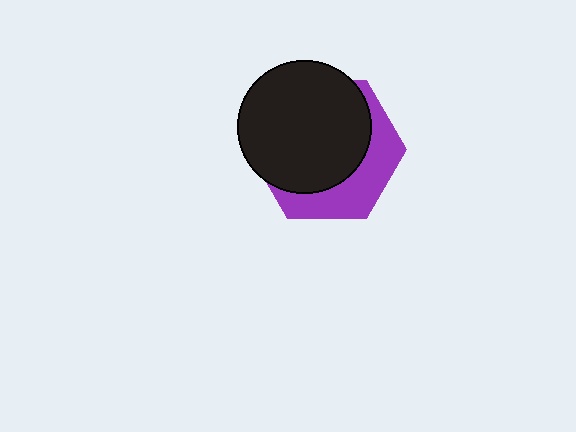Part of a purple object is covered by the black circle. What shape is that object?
It is a hexagon.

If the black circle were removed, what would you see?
You would see the complete purple hexagon.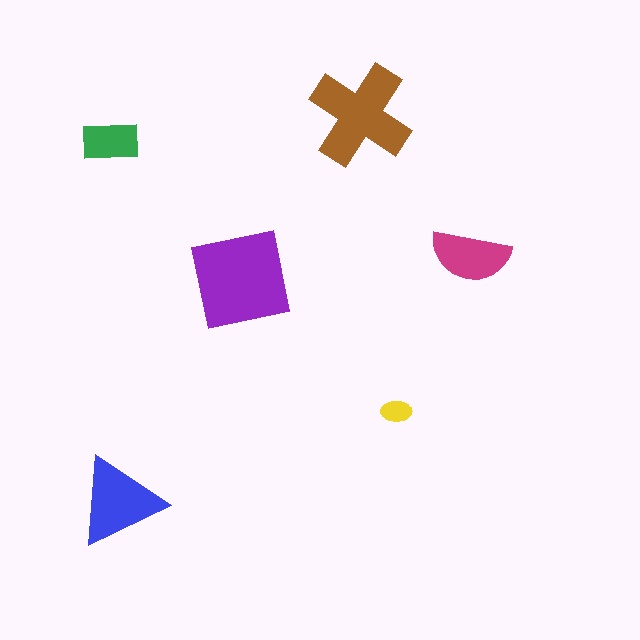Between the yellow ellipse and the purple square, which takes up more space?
The purple square.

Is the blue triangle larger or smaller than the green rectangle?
Larger.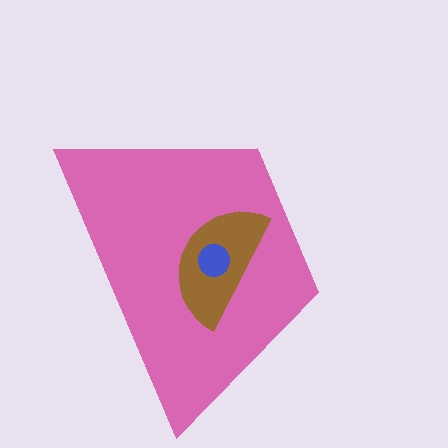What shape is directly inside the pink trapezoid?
The brown semicircle.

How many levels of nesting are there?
3.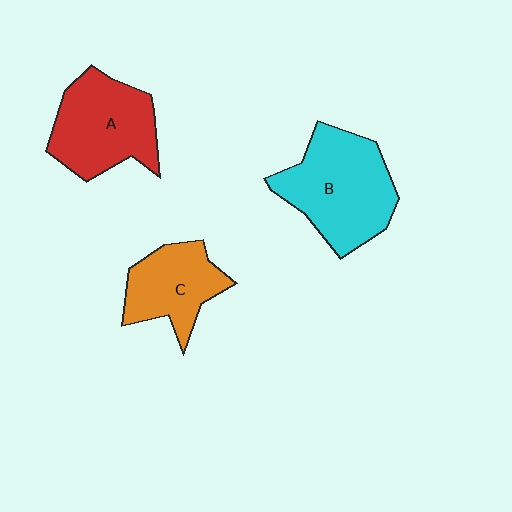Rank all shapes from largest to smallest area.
From largest to smallest: B (cyan), A (red), C (orange).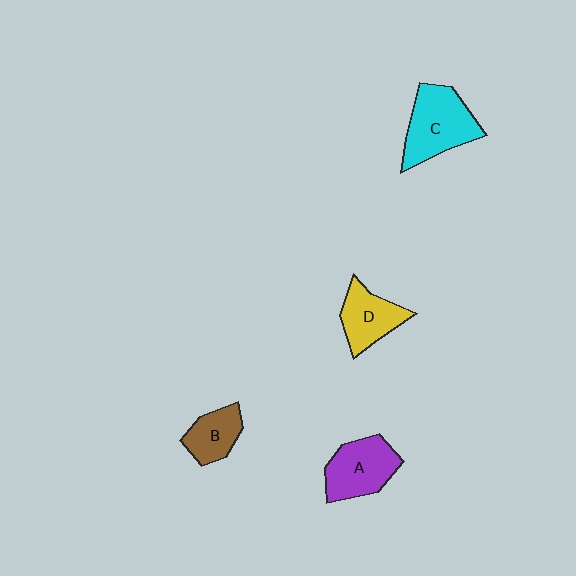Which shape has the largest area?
Shape C (cyan).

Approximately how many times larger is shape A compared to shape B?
Approximately 1.5 times.